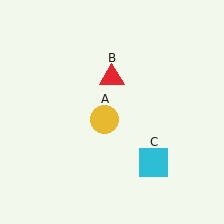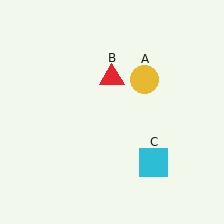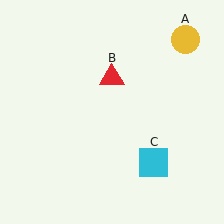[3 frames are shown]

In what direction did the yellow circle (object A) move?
The yellow circle (object A) moved up and to the right.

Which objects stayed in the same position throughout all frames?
Red triangle (object B) and cyan square (object C) remained stationary.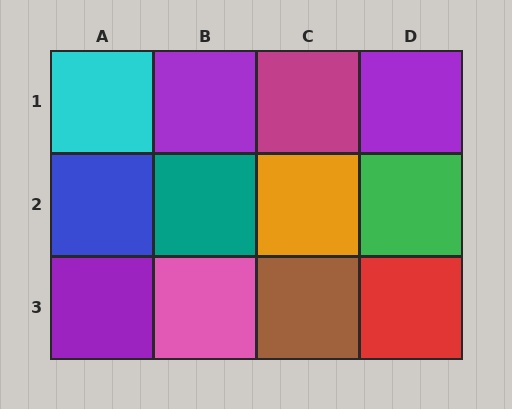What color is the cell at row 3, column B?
Pink.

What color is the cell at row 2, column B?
Teal.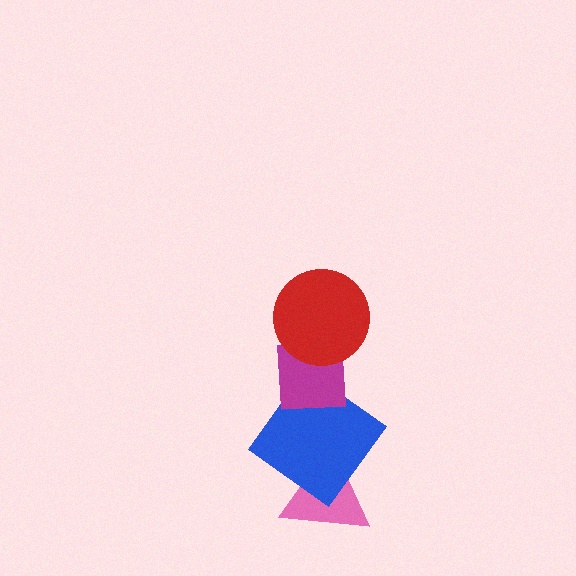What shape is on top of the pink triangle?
The blue diamond is on top of the pink triangle.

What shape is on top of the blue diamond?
The magenta square is on top of the blue diamond.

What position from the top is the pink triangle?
The pink triangle is 4th from the top.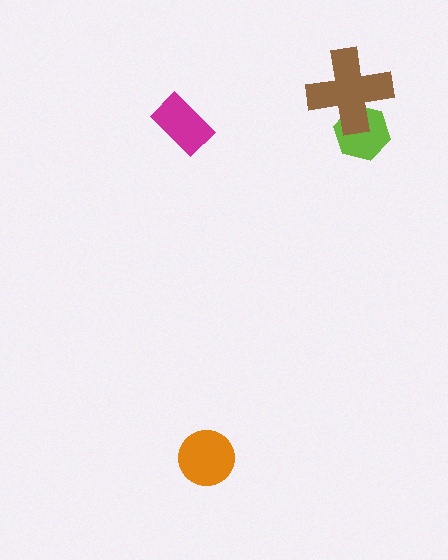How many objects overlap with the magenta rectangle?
0 objects overlap with the magenta rectangle.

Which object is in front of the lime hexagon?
The brown cross is in front of the lime hexagon.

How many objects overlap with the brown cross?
1 object overlaps with the brown cross.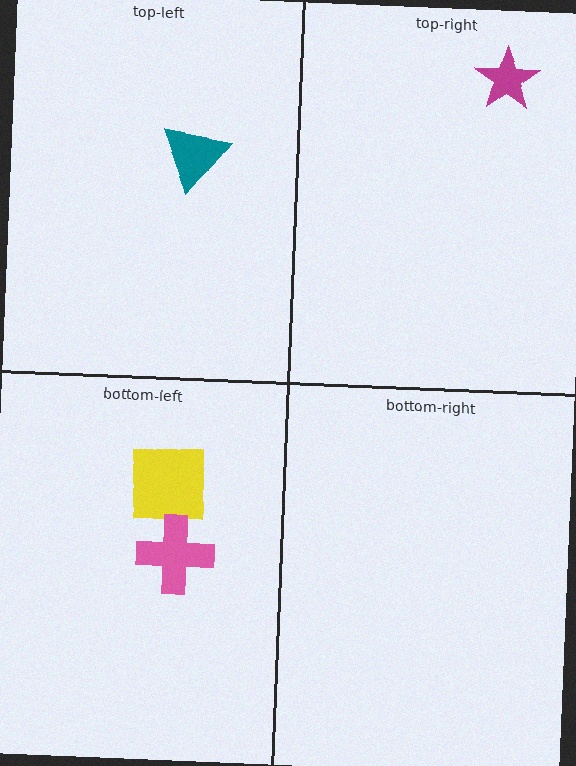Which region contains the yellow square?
The bottom-left region.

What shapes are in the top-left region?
The teal triangle.